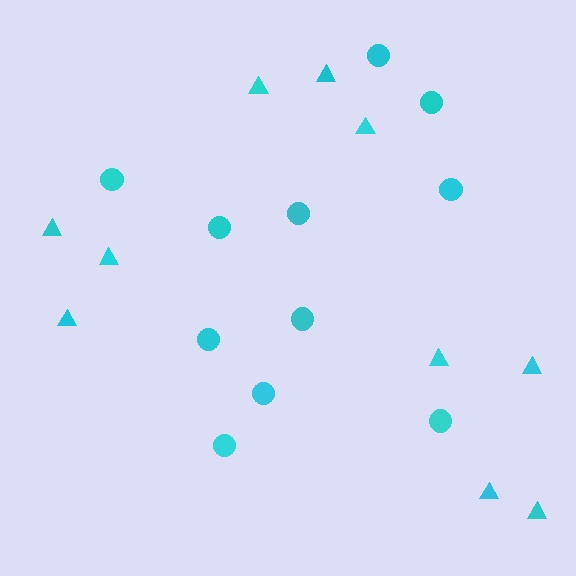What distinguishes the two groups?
There are 2 groups: one group of triangles (10) and one group of circles (11).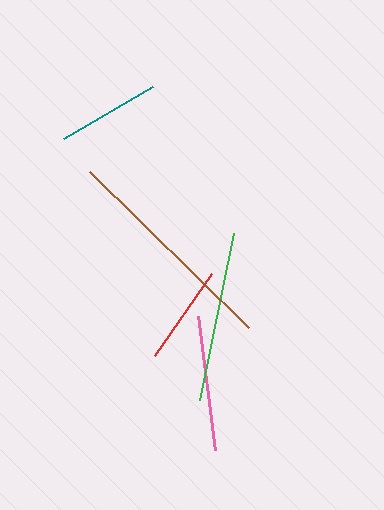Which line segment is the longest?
The brown line is the longest at approximately 223 pixels.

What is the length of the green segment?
The green segment is approximately 170 pixels long.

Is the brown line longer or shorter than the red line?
The brown line is longer than the red line.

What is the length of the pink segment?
The pink segment is approximately 135 pixels long.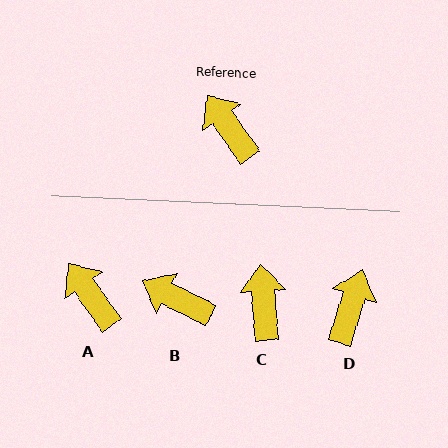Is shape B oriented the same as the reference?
No, it is off by about 28 degrees.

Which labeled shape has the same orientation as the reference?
A.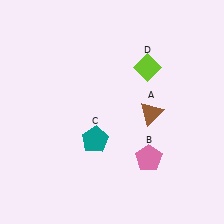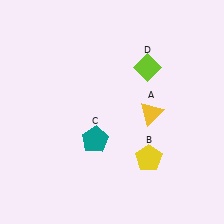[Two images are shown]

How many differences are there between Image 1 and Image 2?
There are 2 differences between the two images.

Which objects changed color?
A changed from brown to yellow. B changed from pink to yellow.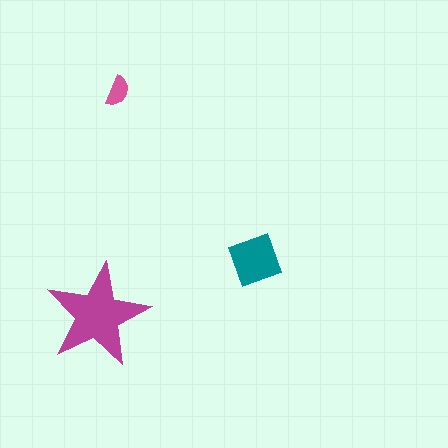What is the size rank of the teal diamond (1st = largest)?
2nd.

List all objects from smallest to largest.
The pink semicircle, the teal diamond, the magenta star.